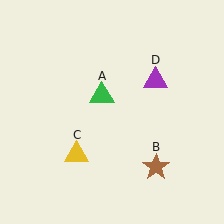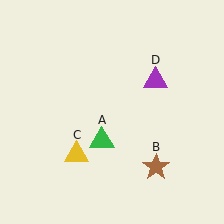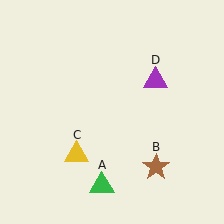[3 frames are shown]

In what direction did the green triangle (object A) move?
The green triangle (object A) moved down.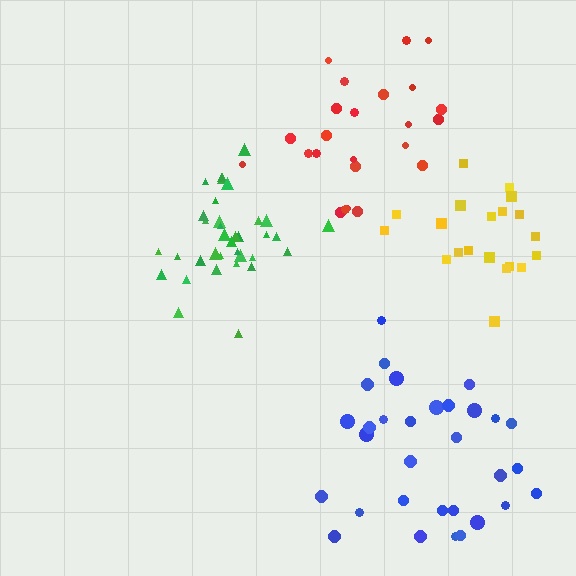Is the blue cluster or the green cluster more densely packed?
Green.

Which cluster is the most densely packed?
Green.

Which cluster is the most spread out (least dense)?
Blue.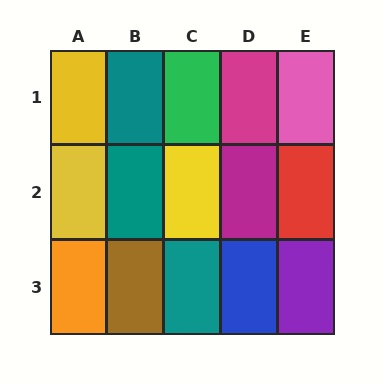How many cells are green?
1 cell is green.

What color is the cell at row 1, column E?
Pink.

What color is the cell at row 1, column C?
Green.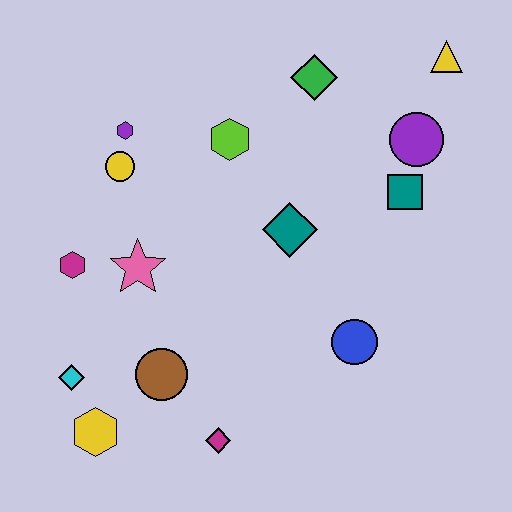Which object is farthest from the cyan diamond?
The yellow triangle is farthest from the cyan diamond.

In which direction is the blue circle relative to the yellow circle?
The blue circle is to the right of the yellow circle.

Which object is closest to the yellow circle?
The purple hexagon is closest to the yellow circle.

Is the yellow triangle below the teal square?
No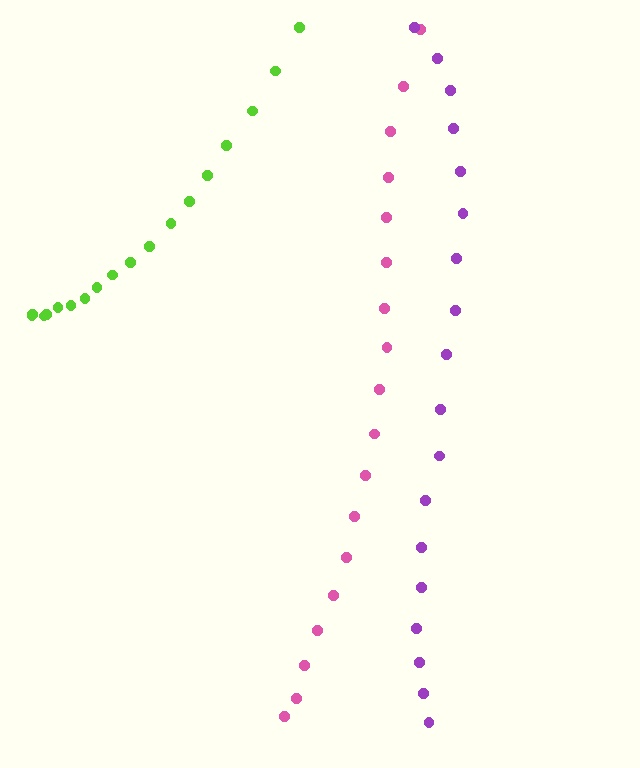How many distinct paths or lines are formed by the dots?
There are 3 distinct paths.